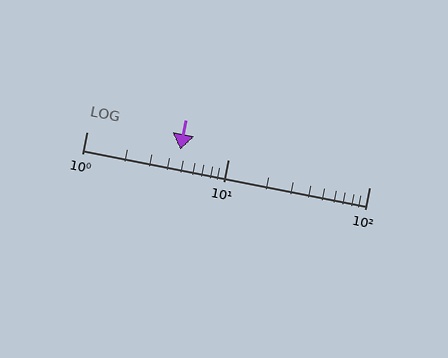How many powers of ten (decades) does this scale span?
The scale spans 2 decades, from 1 to 100.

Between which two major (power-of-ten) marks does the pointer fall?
The pointer is between 1 and 10.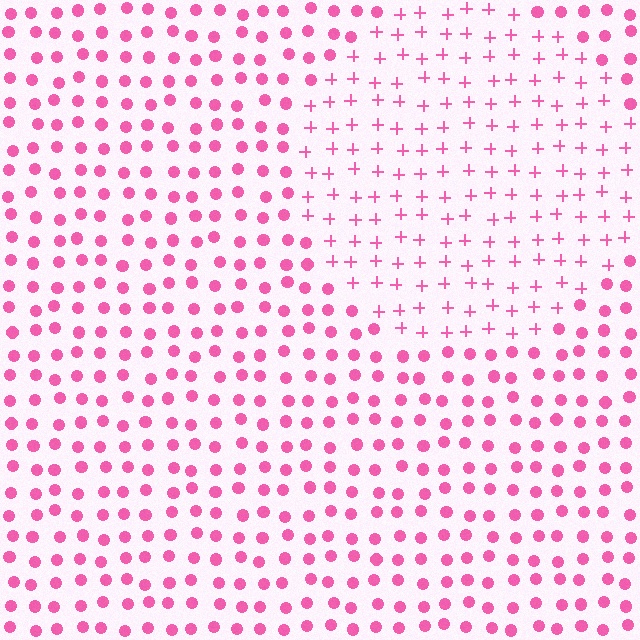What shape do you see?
I see a circle.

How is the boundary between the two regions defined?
The boundary is defined by a change in element shape: plus signs inside vs. circles outside. All elements share the same color and spacing.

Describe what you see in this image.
The image is filled with small pink elements arranged in a uniform grid. A circle-shaped region contains plus signs, while the surrounding area contains circles. The boundary is defined purely by the change in element shape.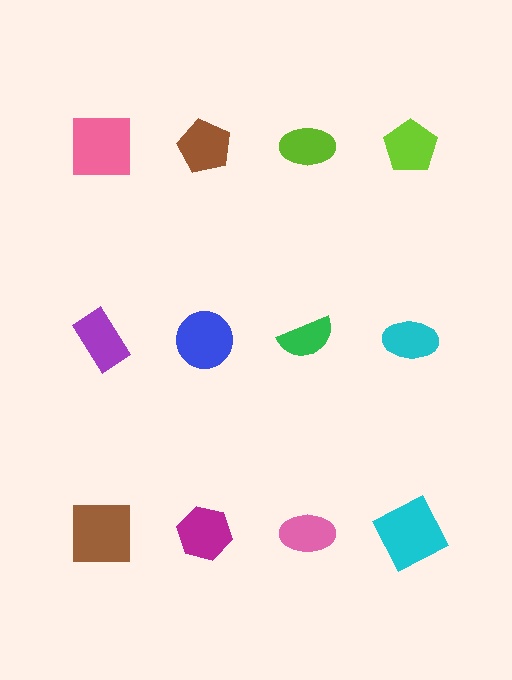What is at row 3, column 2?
A magenta hexagon.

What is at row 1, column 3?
A lime ellipse.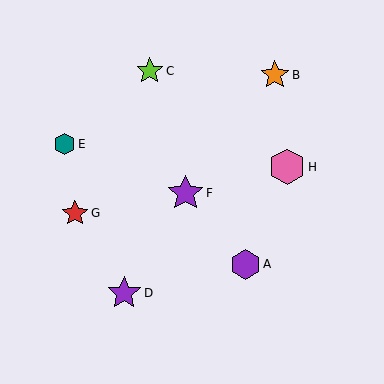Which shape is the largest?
The purple star (labeled F) is the largest.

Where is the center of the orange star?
The center of the orange star is at (275, 75).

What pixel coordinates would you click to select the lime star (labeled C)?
Click at (150, 71) to select the lime star C.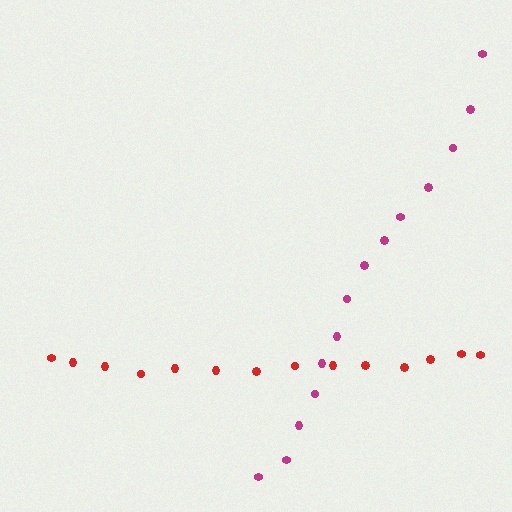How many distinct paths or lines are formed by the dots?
There are 2 distinct paths.